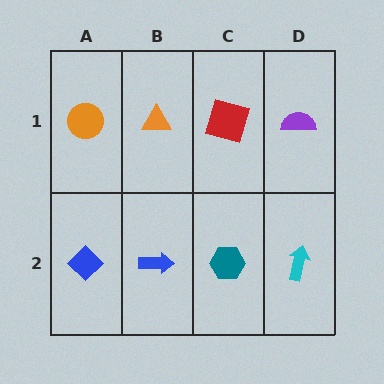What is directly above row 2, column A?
An orange circle.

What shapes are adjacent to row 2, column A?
An orange circle (row 1, column A), a blue arrow (row 2, column B).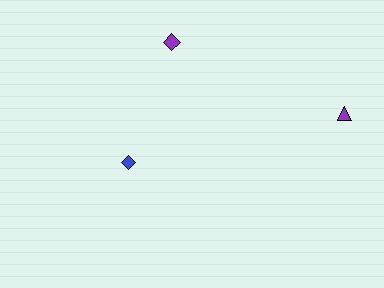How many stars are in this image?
There are no stars.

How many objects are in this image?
There are 3 objects.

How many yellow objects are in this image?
There are no yellow objects.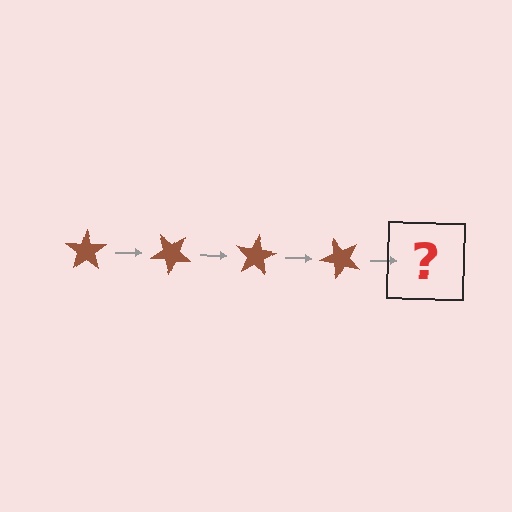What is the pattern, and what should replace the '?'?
The pattern is that the star rotates 40 degrees each step. The '?' should be a brown star rotated 160 degrees.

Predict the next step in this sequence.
The next step is a brown star rotated 160 degrees.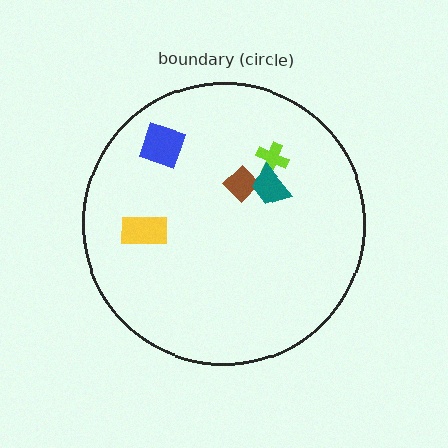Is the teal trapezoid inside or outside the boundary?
Inside.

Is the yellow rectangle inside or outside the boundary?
Inside.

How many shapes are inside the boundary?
5 inside, 0 outside.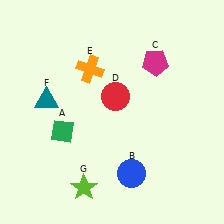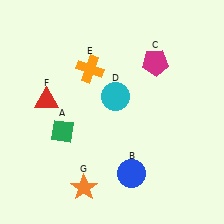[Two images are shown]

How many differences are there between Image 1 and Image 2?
There are 3 differences between the two images.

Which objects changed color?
D changed from red to cyan. F changed from teal to red. G changed from lime to orange.